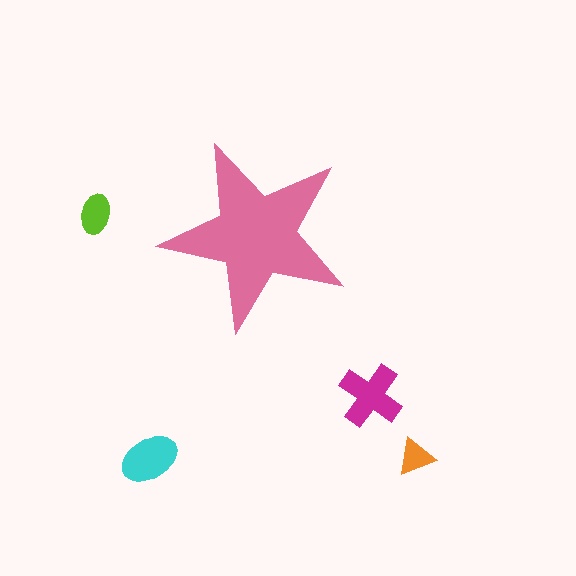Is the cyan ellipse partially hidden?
No, the cyan ellipse is fully visible.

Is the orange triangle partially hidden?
No, the orange triangle is fully visible.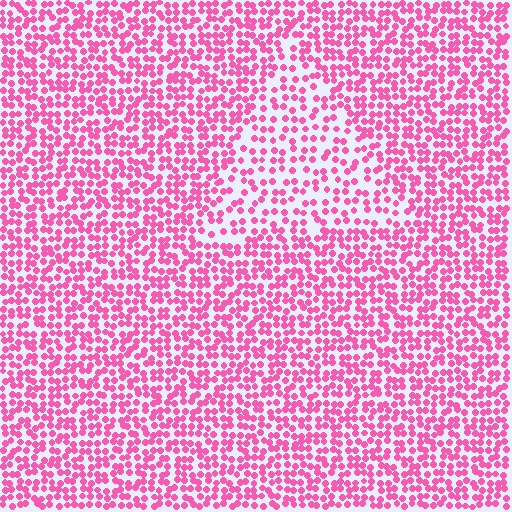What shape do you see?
I see a triangle.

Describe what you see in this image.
The image contains small pink elements arranged at two different densities. A triangle-shaped region is visible where the elements are less densely packed than the surrounding area.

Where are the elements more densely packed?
The elements are more densely packed outside the triangle boundary.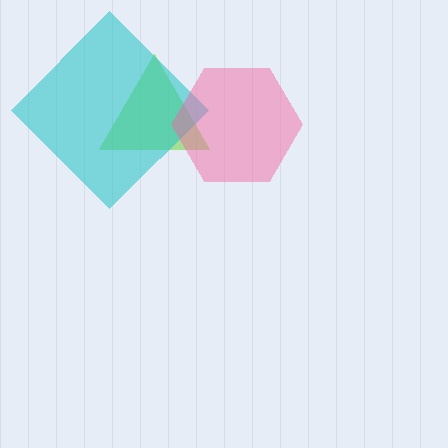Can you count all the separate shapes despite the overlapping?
Yes, there are 3 separate shapes.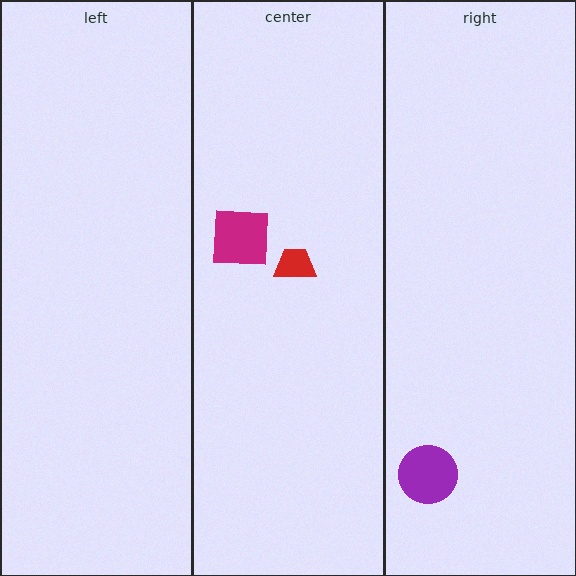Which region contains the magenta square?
The center region.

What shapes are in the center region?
The magenta square, the red trapezoid.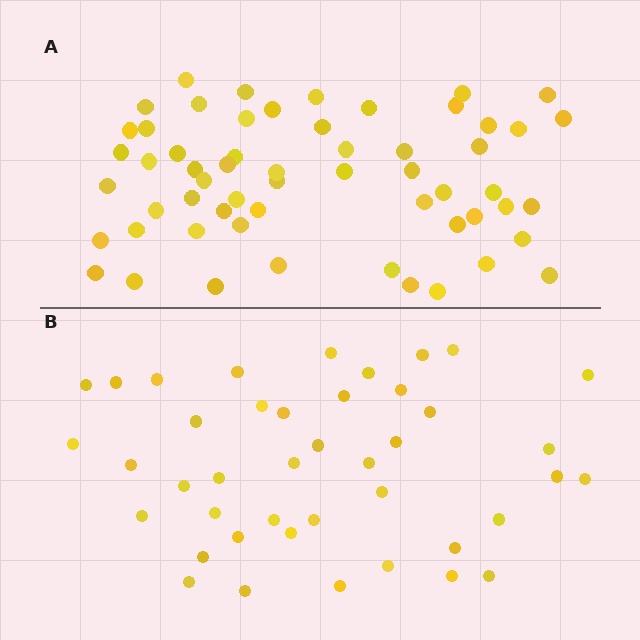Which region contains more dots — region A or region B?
Region A (the top region) has more dots.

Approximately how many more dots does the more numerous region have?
Region A has approximately 15 more dots than region B.